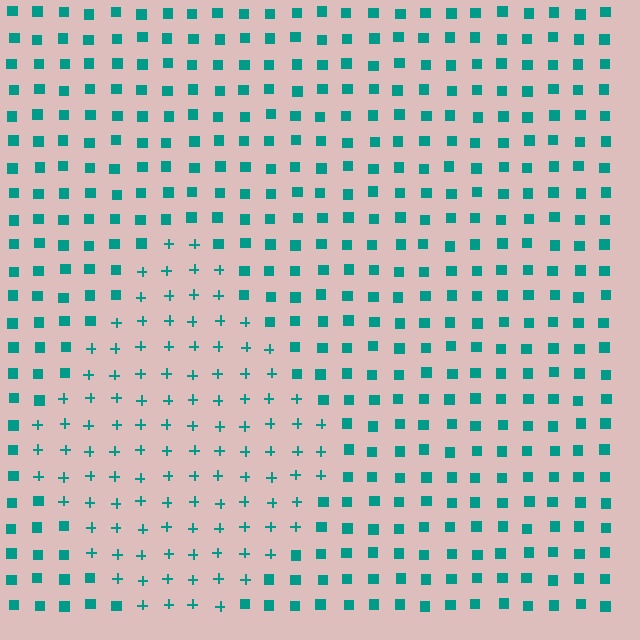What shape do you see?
I see a diamond.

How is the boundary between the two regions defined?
The boundary is defined by a change in element shape: plus signs inside vs. squares outside. All elements share the same color and spacing.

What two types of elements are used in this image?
The image uses plus signs inside the diamond region and squares outside it.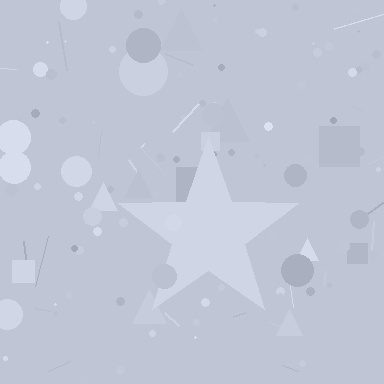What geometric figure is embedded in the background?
A star is embedded in the background.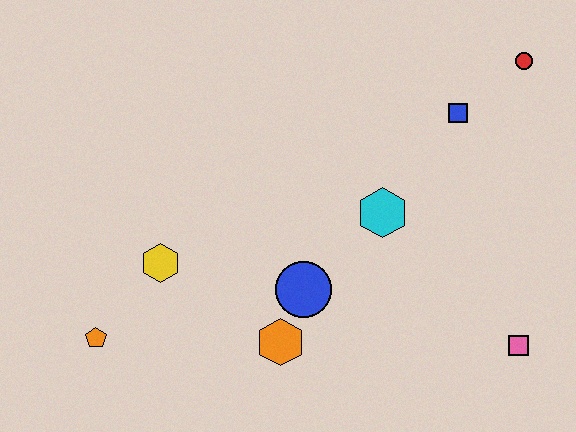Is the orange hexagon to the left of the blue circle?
Yes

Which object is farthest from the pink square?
The orange pentagon is farthest from the pink square.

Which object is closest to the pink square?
The cyan hexagon is closest to the pink square.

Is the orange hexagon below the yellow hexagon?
Yes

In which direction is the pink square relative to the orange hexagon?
The pink square is to the right of the orange hexagon.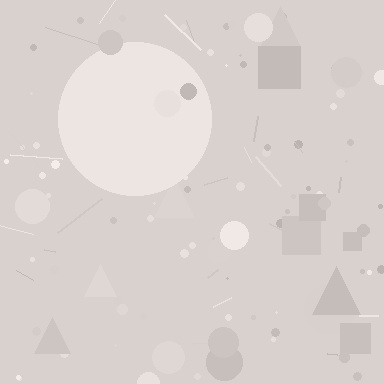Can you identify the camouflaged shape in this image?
The camouflaged shape is a circle.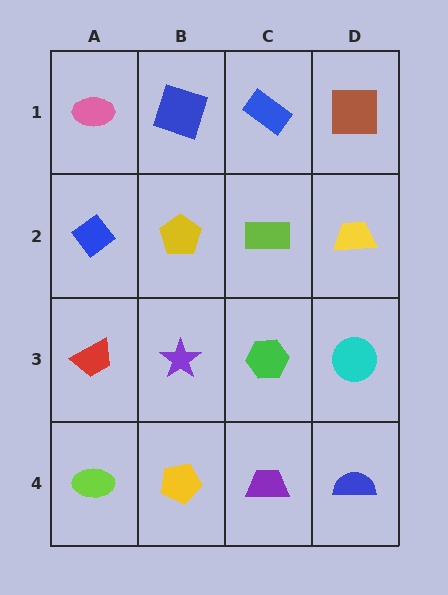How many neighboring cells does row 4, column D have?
2.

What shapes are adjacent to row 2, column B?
A blue square (row 1, column B), a purple star (row 3, column B), a blue diamond (row 2, column A), a lime rectangle (row 2, column C).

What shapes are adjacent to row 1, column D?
A yellow trapezoid (row 2, column D), a blue rectangle (row 1, column C).